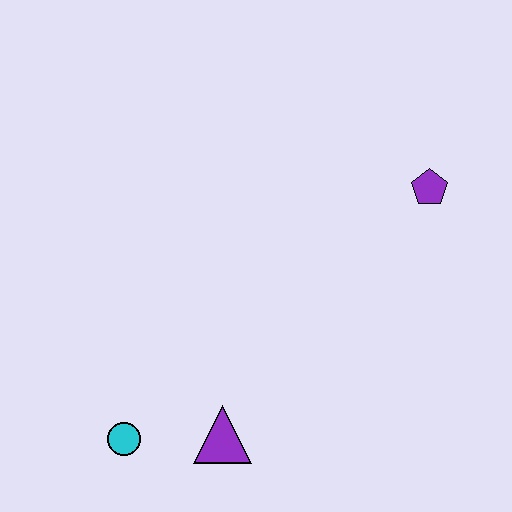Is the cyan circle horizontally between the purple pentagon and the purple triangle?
No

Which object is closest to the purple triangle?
The cyan circle is closest to the purple triangle.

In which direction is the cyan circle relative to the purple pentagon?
The cyan circle is to the left of the purple pentagon.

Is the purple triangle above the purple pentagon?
No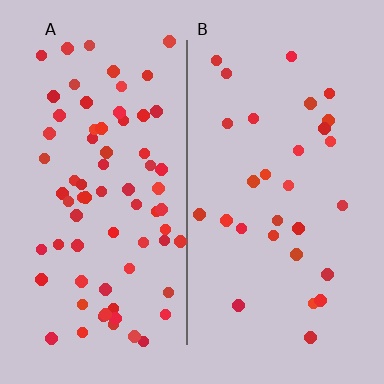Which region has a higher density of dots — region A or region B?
A (the left).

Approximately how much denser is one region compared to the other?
Approximately 2.5× — region A over region B.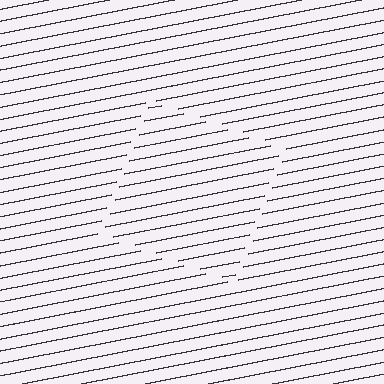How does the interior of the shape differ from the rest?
The interior of the shape contains the same grating, shifted by half a period — the contour is defined by the phase discontinuity where line-ends from the inner and outer gratings abut.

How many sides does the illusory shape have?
4 sides — the line-ends trace a square.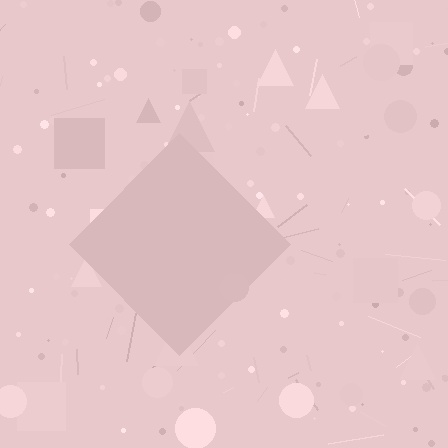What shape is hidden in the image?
A diamond is hidden in the image.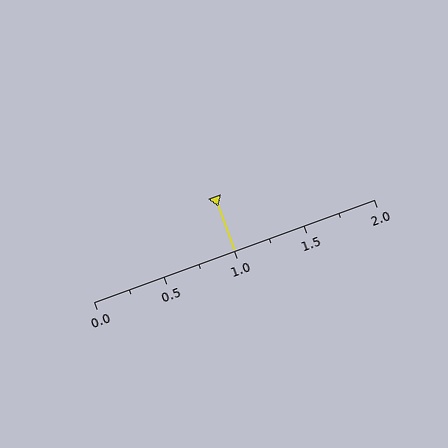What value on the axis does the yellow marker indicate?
The marker indicates approximately 1.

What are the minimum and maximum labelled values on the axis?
The axis runs from 0.0 to 2.0.